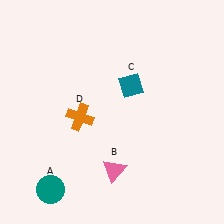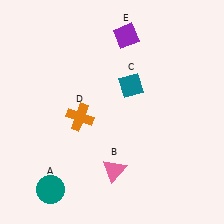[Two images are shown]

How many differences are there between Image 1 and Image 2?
There is 1 difference between the two images.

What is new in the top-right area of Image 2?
A purple diamond (E) was added in the top-right area of Image 2.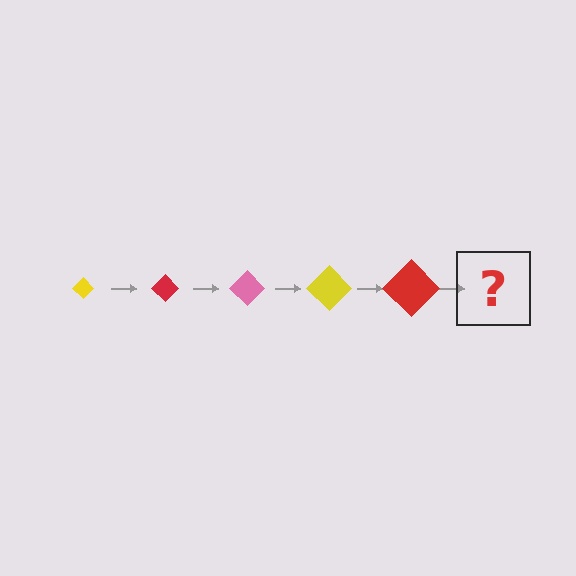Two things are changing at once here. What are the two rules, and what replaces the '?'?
The two rules are that the diamond grows larger each step and the color cycles through yellow, red, and pink. The '?' should be a pink diamond, larger than the previous one.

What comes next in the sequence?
The next element should be a pink diamond, larger than the previous one.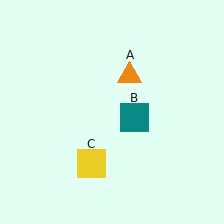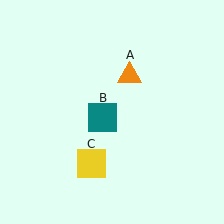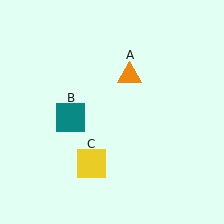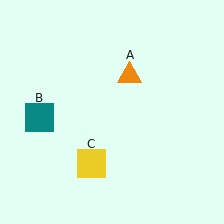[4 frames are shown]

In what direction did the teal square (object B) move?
The teal square (object B) moved left.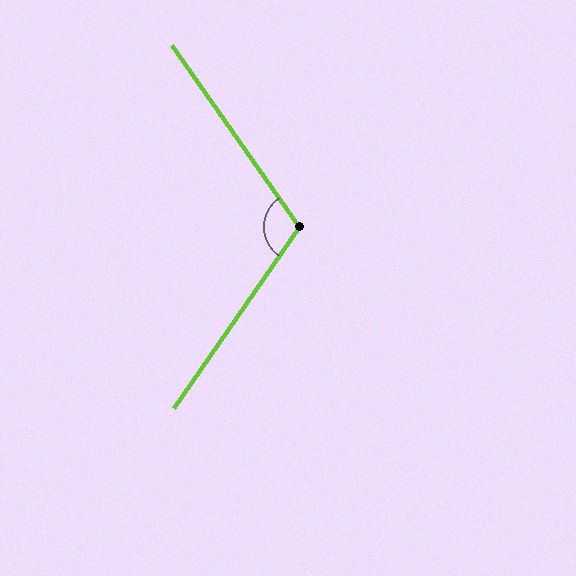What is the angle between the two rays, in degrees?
Approximately 110 degrees.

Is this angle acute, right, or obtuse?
It is obtuse.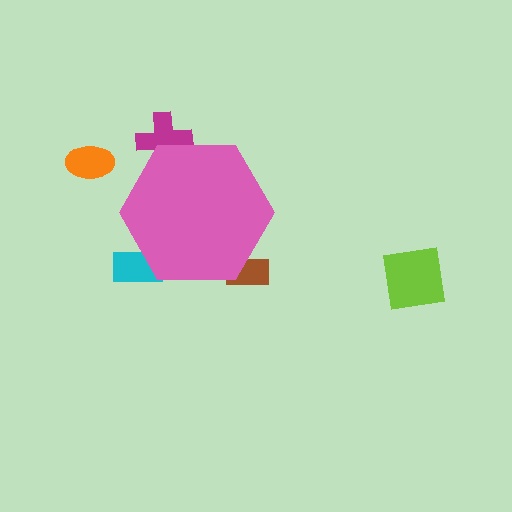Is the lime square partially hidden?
No, the lime square is fully visible.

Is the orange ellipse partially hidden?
No, the orange ellipse is fully visible.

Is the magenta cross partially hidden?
Yes, the magenta cross is partially hidden behind the pink hexagon.